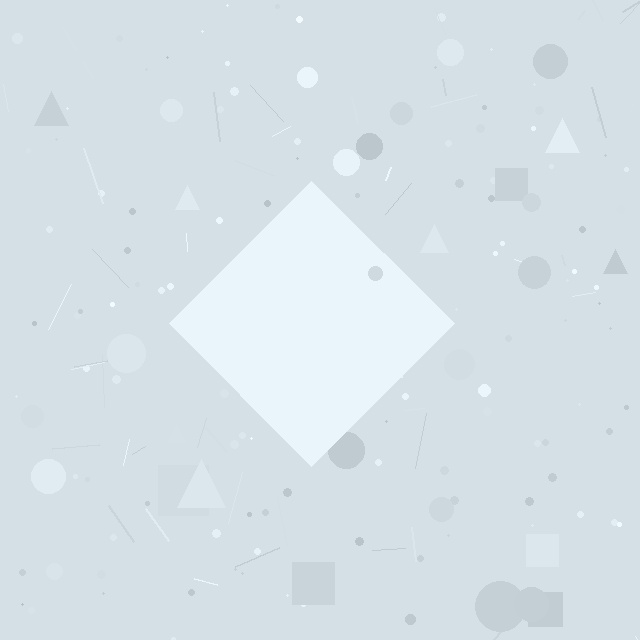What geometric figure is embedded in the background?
A diamond is embedded in the background.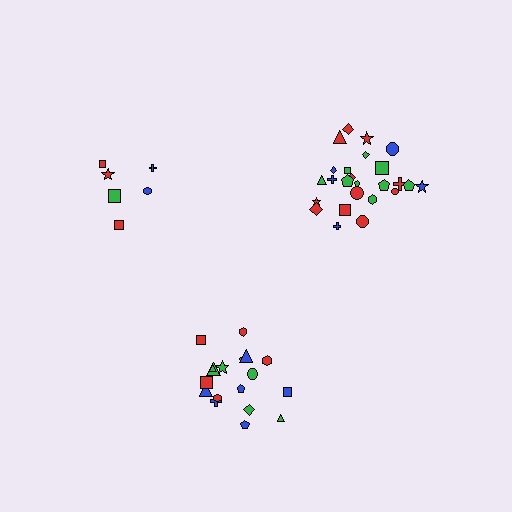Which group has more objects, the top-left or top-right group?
The top-right group.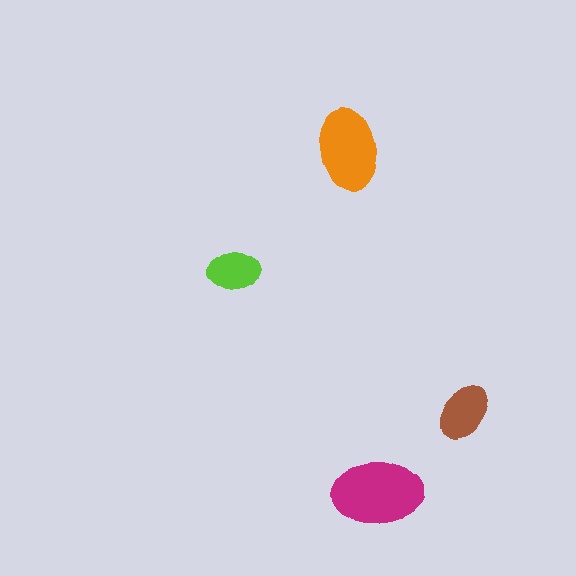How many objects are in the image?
There are 4 objects in the image.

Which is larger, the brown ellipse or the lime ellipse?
The brown one.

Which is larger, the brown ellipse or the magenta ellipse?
The magenta one.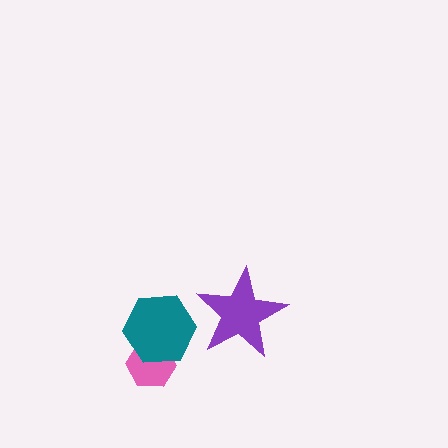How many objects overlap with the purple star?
0 objects overlap with the purple star.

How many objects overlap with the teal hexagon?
1 object overlaps with the teal hexagon.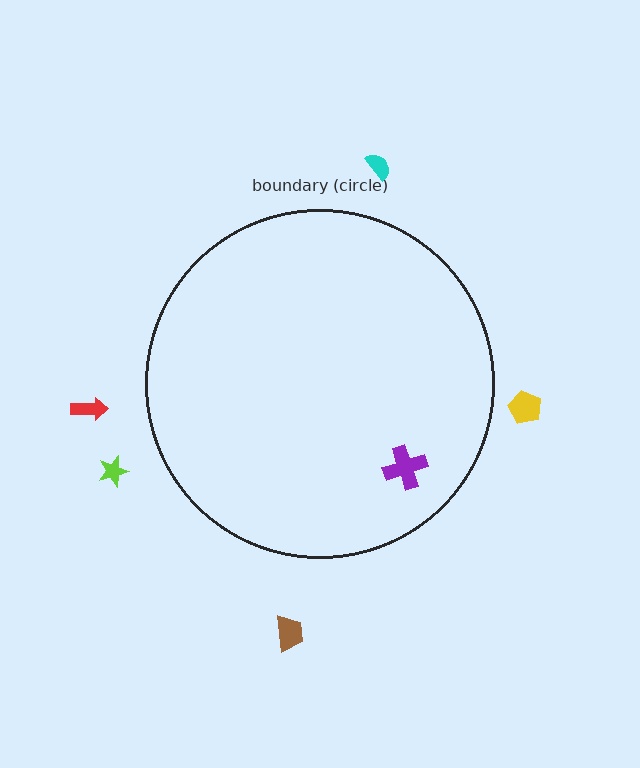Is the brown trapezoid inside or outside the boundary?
Outside.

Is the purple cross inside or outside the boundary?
Inside.